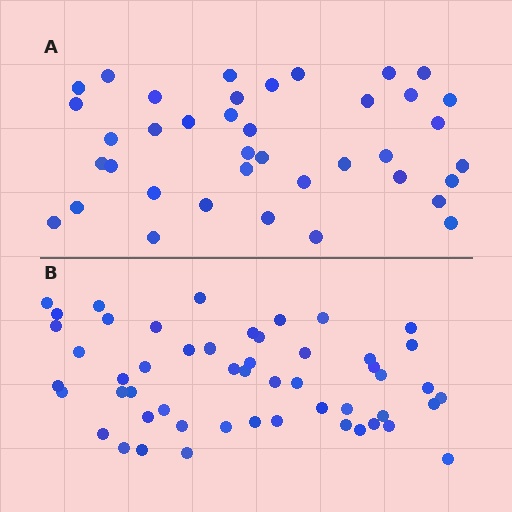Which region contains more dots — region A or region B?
Region B (the bottom region) has more dots.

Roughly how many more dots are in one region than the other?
Region B has approximately 15 more dots than region A.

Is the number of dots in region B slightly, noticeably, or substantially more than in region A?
Region B has noticeably more, but not dramatically so. The ratio is roughly 1.3 to 1.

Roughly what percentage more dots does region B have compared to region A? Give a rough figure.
About 35% more.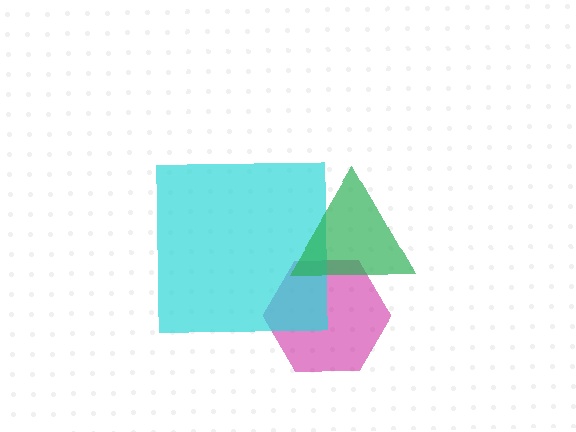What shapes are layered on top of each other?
The layered shapes are: a magenta hexagon, a cyan square, a green triangle.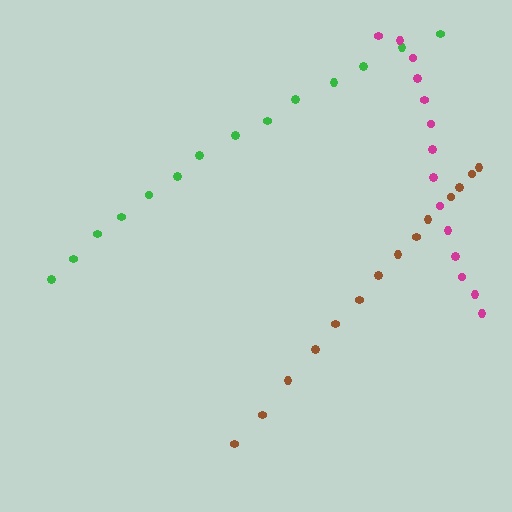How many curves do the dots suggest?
There are 3 distinct paths.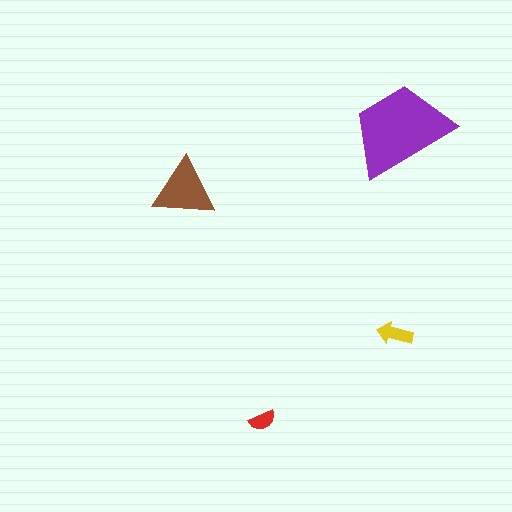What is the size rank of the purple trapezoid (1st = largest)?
1st.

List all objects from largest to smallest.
The purple trapezoid, the brown triangle, the yellow arrow, the red semicircle.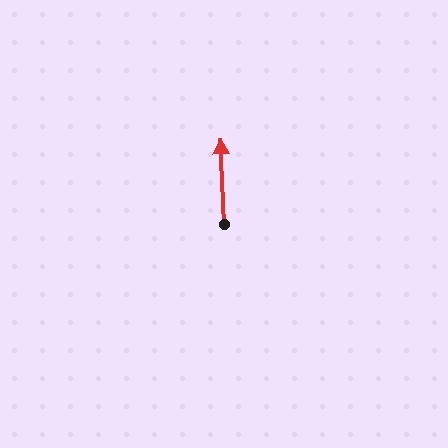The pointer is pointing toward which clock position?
Roughly 12 o'clock.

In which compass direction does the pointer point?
North.